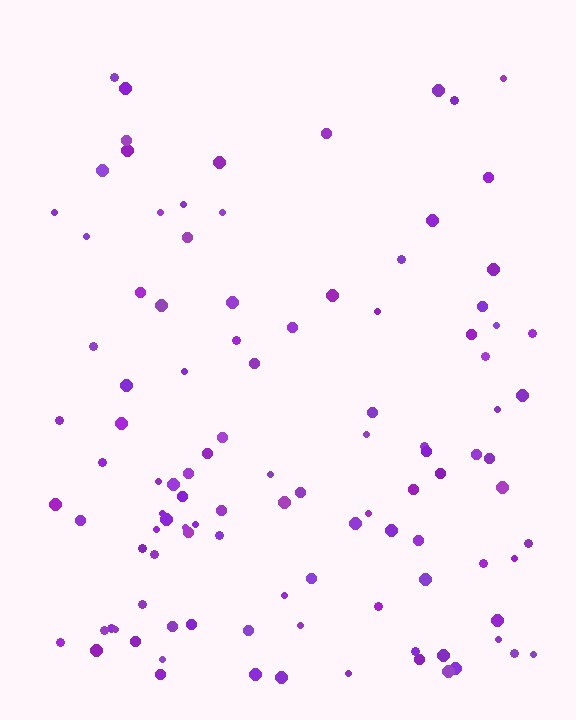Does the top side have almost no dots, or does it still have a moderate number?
Still a moderate number, just noticeably fewer than the bottom.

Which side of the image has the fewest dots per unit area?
The top.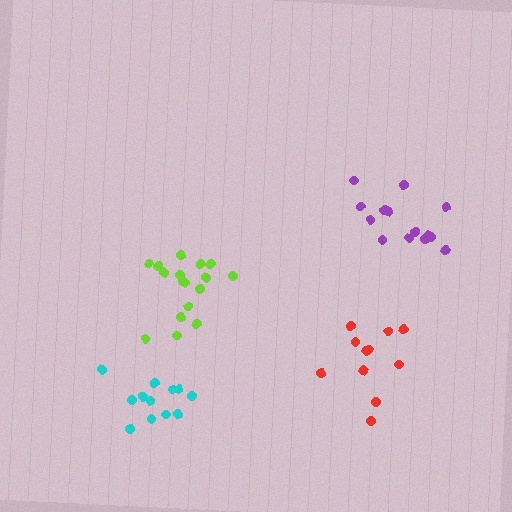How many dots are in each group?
Group 1: 12 dots, Group 2: 14 dots, Group 3: 11 dots, Group 4: 17 dots (54 total).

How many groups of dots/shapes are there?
There are 4 groups.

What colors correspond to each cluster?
The clusters are colored: cyan, purple, red, lime.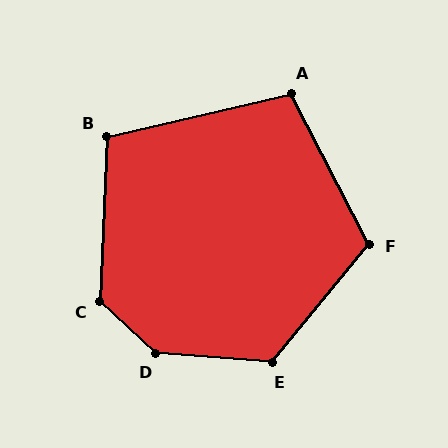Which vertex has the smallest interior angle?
A, at approximately 104 degrees.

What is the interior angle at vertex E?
Approximately 125 degrees (obtuse).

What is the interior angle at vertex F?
Approximately 113 degrees (obtuse).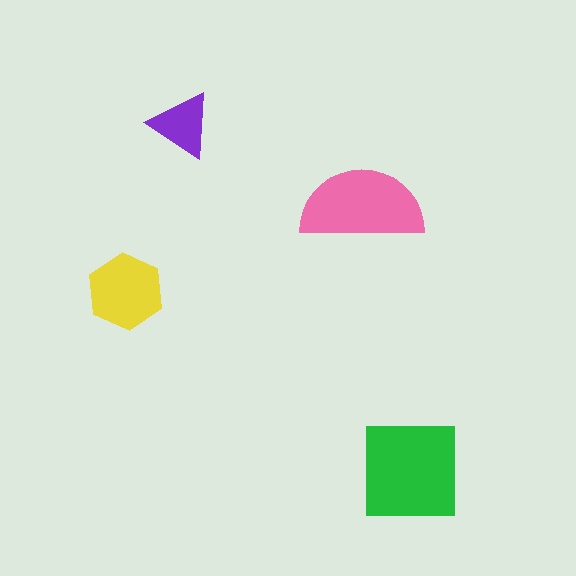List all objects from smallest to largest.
The purple triangle, the yellow hexagon, the pink semicircle, the green square.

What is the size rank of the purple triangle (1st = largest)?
4th.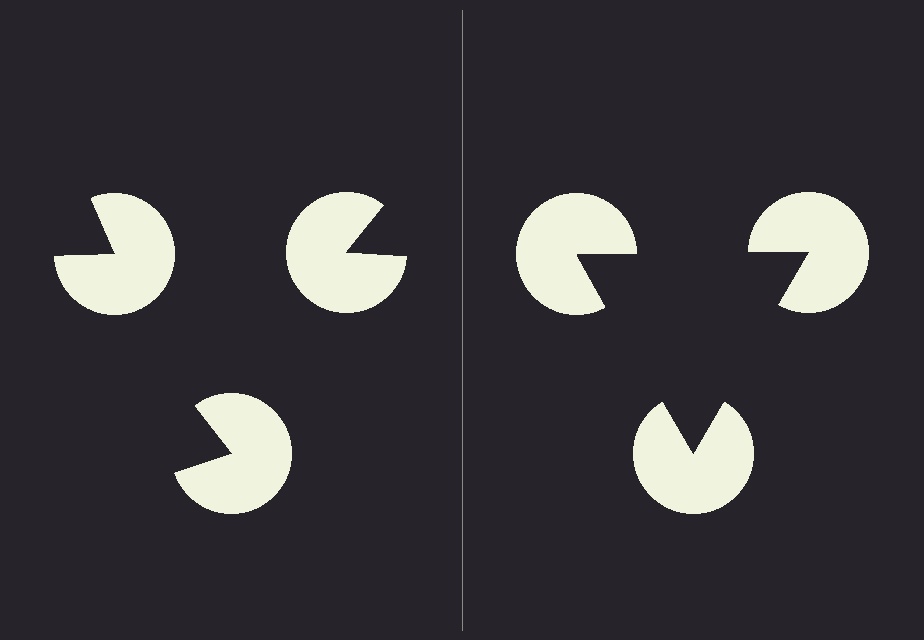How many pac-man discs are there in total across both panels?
6 — 3 on each side.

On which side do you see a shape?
An illusory triangle appears on the right side. On the left side the wedge cuts are rotated, so no coherent shape forms.